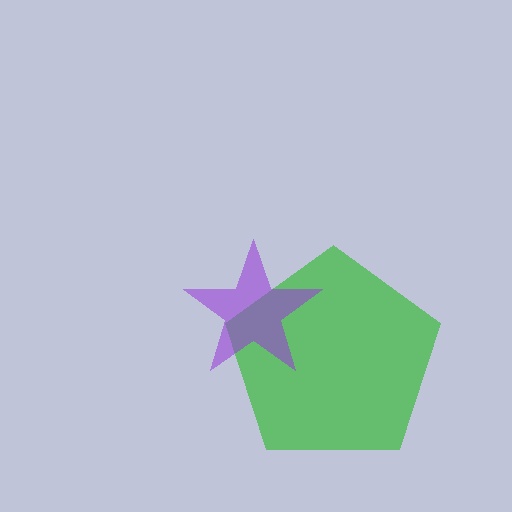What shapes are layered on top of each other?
The layered shapes are: a green pentagon, a purple star.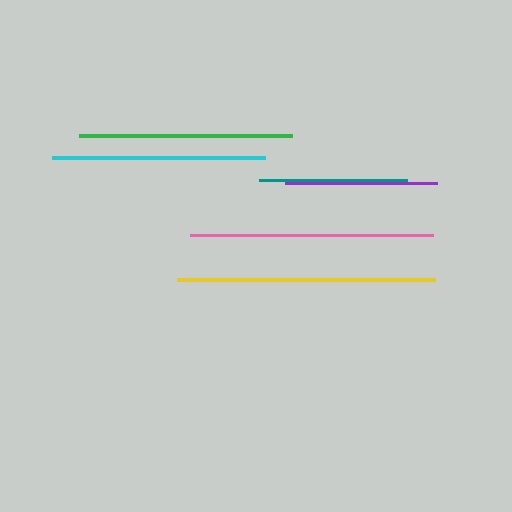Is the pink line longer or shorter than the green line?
The pink line is longer than the green line.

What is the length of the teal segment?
The teal segment is approximately 147 pixels long.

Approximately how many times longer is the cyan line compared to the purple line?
The cyan line is approximately 1.4 times the length of the purple line.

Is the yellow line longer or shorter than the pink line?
The yellow line is longer than the pink line.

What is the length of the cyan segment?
The cyan segment is approximately 214 pixels long.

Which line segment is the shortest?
The teal line is the shortest at approximately 147 pixels.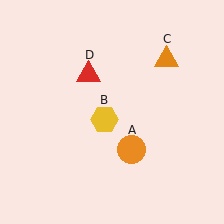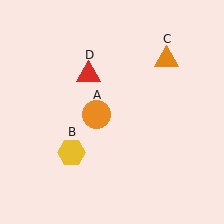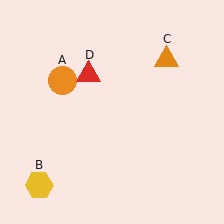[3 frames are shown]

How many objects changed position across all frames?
2 objects changed position: orange circle (object A), yellow hexagon (object B).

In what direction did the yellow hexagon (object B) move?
The yellow hexagon (object B) moved down and to the left.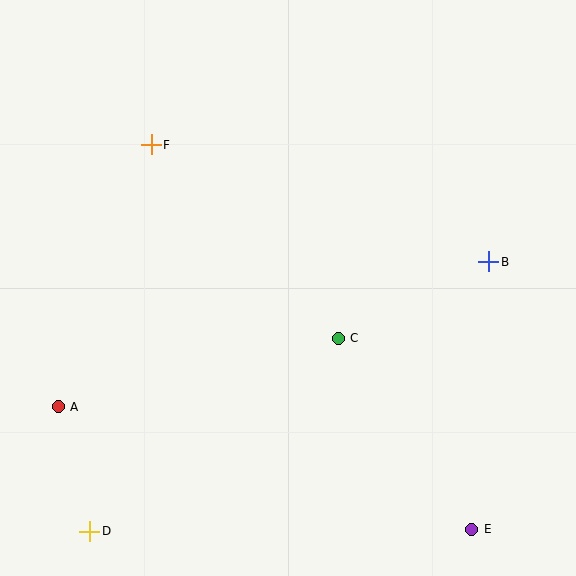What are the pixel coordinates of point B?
Point B is at (489, 262).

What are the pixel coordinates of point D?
Point D is at (90, 531).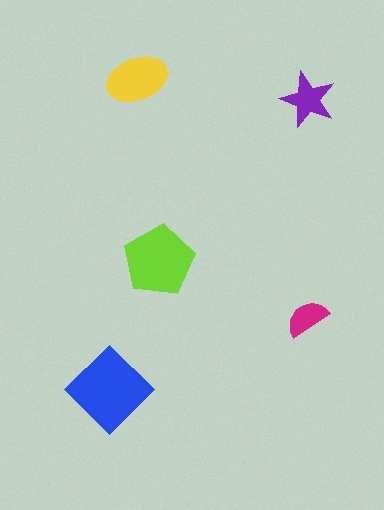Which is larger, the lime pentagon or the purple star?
The lime pentagon.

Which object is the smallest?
The magenta semicircle.